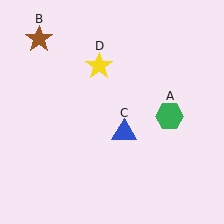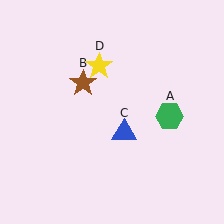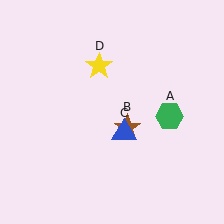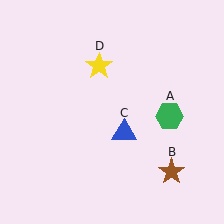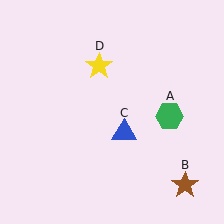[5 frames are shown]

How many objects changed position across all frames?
1 object changed position: brown star (object B).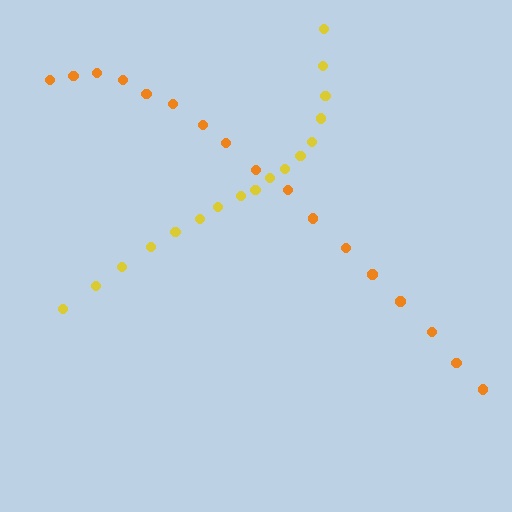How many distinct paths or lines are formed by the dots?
There are 2 distinct paths.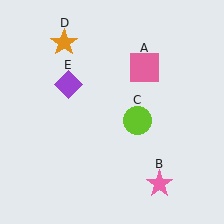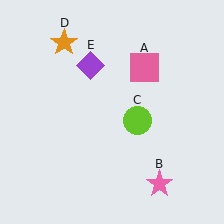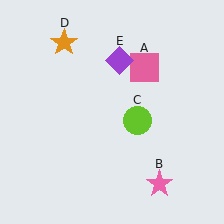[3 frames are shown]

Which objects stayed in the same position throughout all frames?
Pink square (object A) and pink star (object B) and lime circle (object C) and orange star (object D) remained stationary.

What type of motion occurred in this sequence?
The purple diamond (object E) rotated clockwise around the center of the scene.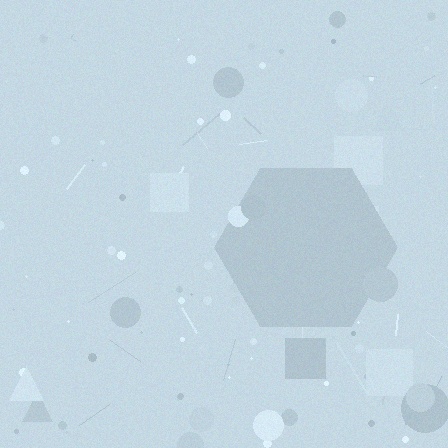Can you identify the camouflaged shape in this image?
The camouflaged shape is a hexagon.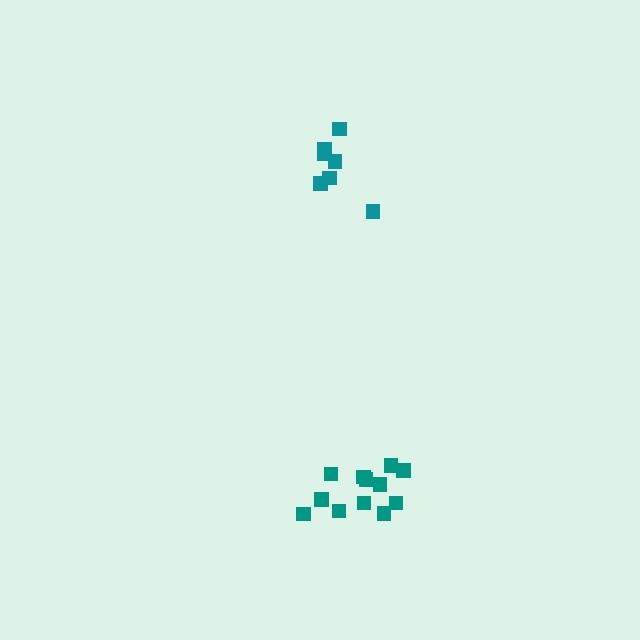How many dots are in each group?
Group 1: 7 dots, Group 2: 12 dots (19 total).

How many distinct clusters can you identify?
There are 2 distinct clusters.